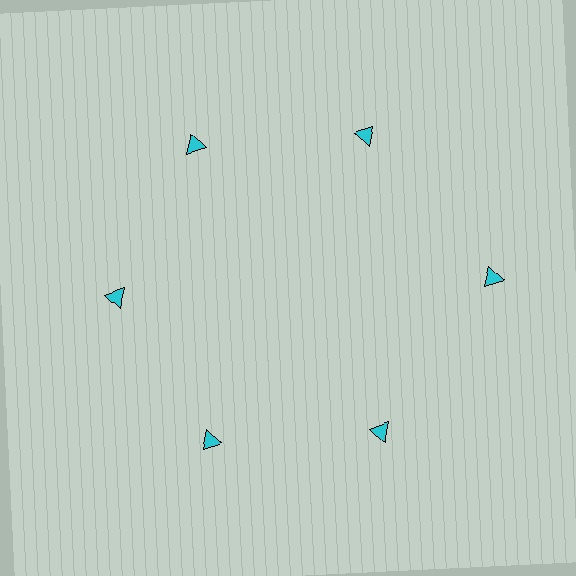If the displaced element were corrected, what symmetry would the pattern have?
It would have 6-fold rotational symmetry — the pattern would map onto itself every 60 degrees.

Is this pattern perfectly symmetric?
No. The 6 cyan triangles are arranged in a ring, but one element near the 3 o'clock position is pushed outward from the center, breaking the 6-fold rotational symmetry.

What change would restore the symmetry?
The symmetry would be restored by moving it inward, back onto the ring so that all 6 triangles sit at equal angles and equal distance from the center.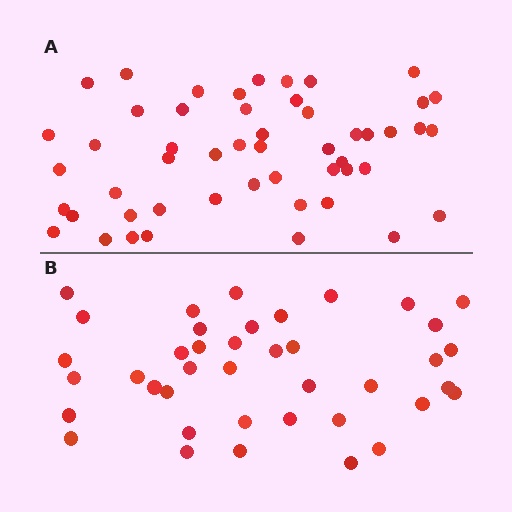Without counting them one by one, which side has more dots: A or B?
Region A (the top region) has more dots.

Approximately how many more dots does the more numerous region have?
Region A has roughly 12 or so more dots than region B.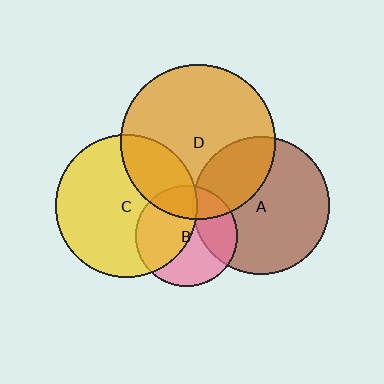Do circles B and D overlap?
Yes.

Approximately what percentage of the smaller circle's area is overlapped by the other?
Approximately 25%.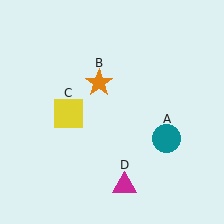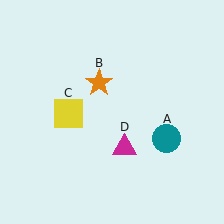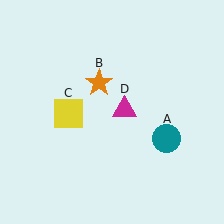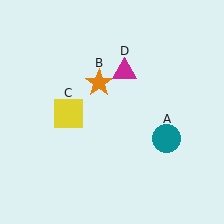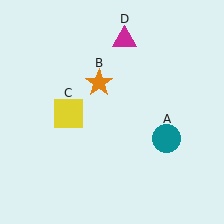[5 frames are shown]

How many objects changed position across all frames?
1 object changed position: magenta triangle (object D).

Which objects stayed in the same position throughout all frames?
Teal circle (object A) and orange star (object B) and yellow square (object C) remained stationary.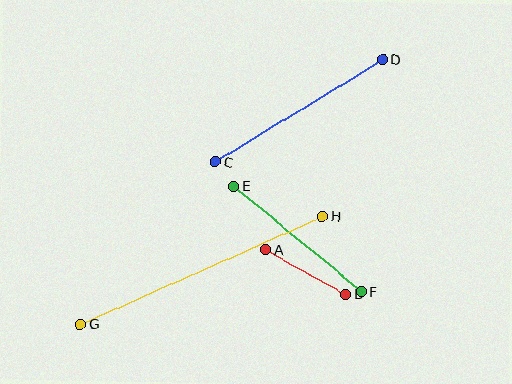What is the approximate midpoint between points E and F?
The midpoint is at approximately (298, 239) pixels.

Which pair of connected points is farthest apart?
Points G and H are farthest apart.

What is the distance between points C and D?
The distance is approximately 197 pixels.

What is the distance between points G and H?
The distance is approximately 265 pixels.